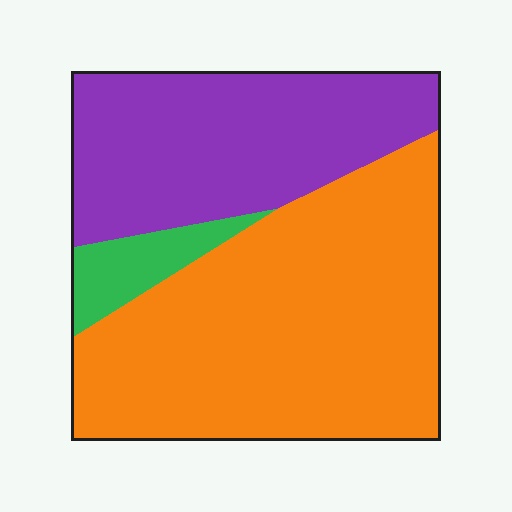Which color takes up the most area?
Orange, at roughly 60%.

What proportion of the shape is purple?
Purple takes up about one third (1/3) of the shape.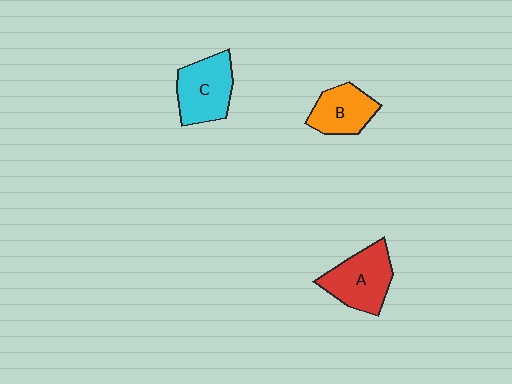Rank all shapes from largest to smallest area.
From largest to smallest: A (red), C (cyan), B (orange).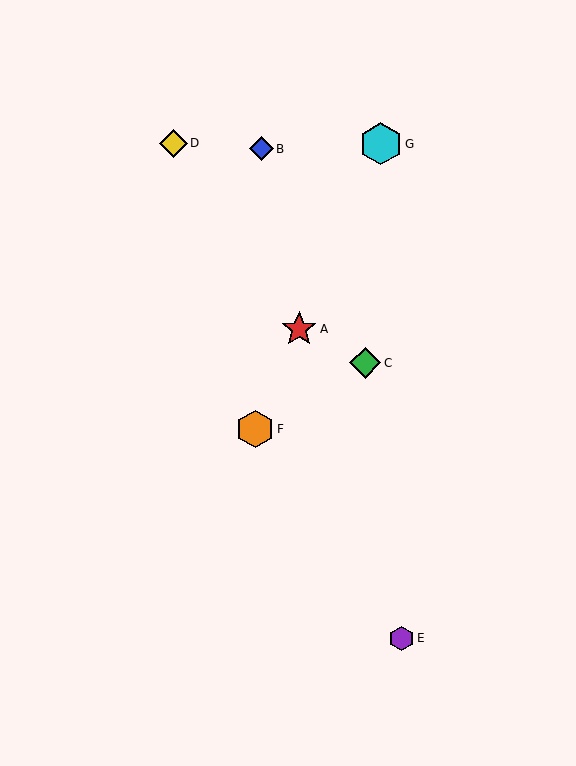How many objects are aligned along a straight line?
3 objects (A, F, G) are aligned along a straight line.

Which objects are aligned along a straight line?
Objects A, F, G are aligned along a straight line.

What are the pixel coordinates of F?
Object F is at (255, 429).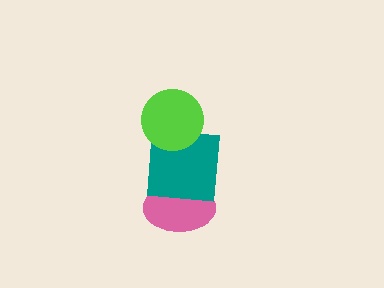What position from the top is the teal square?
The teal square is 2nd from the top.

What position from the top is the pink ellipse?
The pink ellipse is 3rd from the top.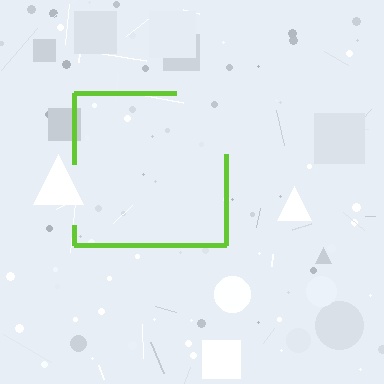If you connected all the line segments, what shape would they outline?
They would outline a square.